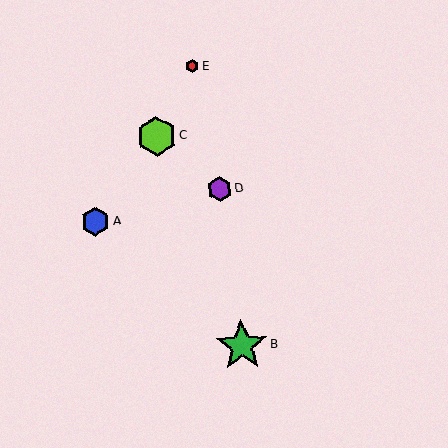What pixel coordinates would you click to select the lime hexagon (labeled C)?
Click at (157, 136) to select the lime hexagon C.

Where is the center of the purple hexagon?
The center of the purple hexagon is at (220, 189).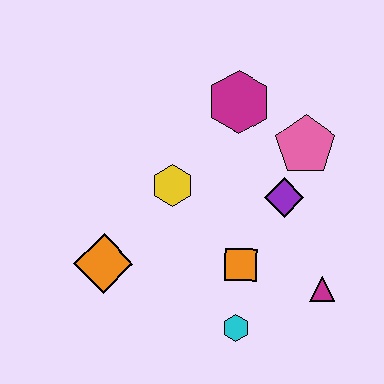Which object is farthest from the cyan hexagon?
The magenta hexagon is farthest from the cyan hexagon.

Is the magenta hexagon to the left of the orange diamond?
No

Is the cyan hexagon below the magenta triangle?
Yes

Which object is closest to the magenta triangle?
The orange square is closest to the magenta triangle.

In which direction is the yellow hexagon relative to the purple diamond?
The yellow hexagon is to the left of the purple diamond.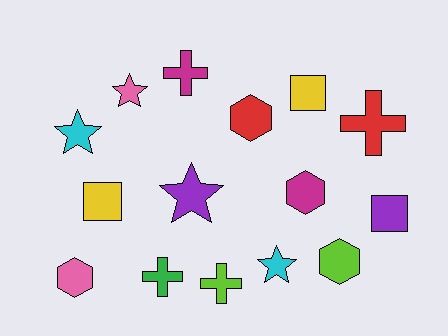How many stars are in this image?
There are 4 stars.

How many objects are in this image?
There are 15 objects.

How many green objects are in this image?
There is 1 green object.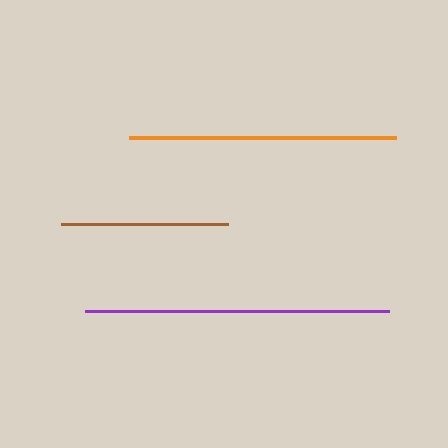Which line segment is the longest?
The purple line is the longest at approximately 304 pixels.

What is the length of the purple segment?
The purple segment is approximately 304 pixels long.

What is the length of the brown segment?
The brown segment is approximately 167 pixels long.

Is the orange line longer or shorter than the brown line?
The orange line is longer than the brown line.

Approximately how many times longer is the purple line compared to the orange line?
The purple line is approximately 1.1 times the length of the orange line.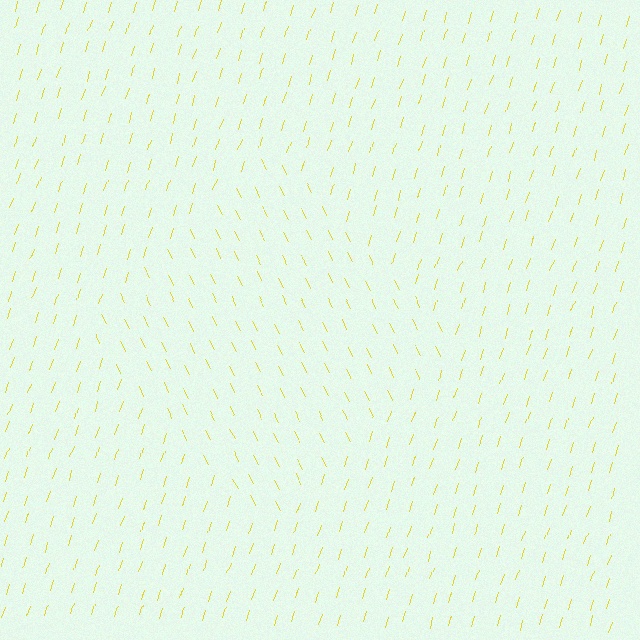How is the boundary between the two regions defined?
The boundary is defined purely by a change in line orientation (approximately 45 degrees difference). All lines are the same color and thickness.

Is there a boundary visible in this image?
Yes, there is a texture boundary formed by a change in line orientation.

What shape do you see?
I see a diamond.